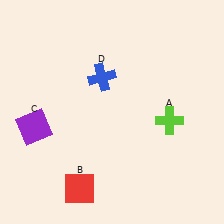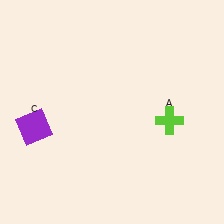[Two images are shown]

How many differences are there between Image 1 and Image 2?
There are 2 differences between the two images.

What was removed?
The red square (B), the blue cross (D) were removed in Image 2.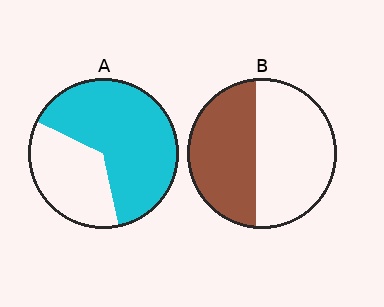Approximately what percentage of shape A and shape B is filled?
A is approximately 65% and B is approximately 45%.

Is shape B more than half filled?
No.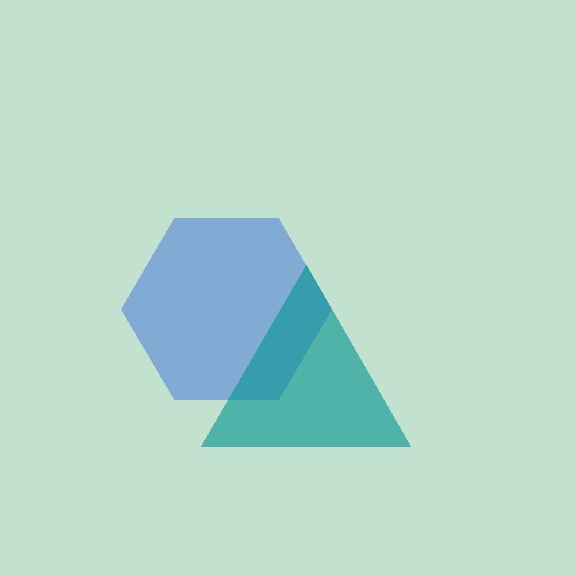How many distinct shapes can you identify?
There are 2 distinct shapes: a blue hexagon, a teal triangle.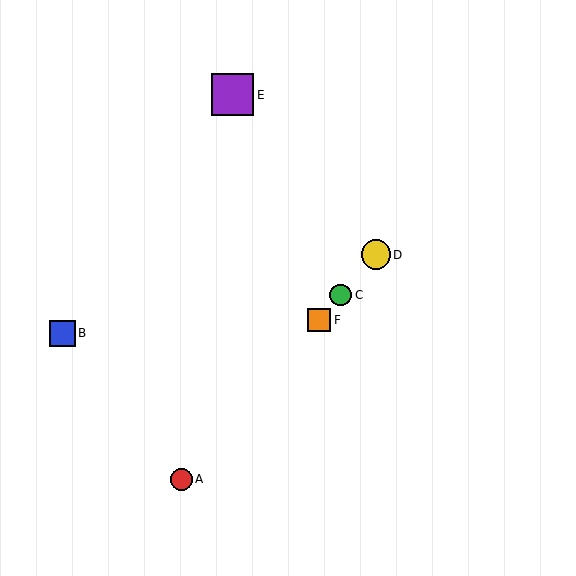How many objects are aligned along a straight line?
4 objects (A, C, D, F) are aligned along a straight line.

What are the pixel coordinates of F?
Object F is at (319, 320).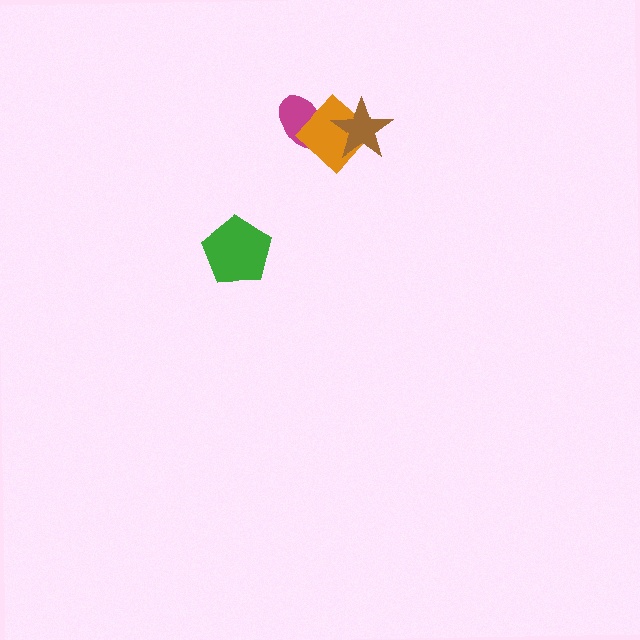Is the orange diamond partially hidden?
Yes, it is partially covered by another shape.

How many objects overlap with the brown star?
1 object overlaps with the brown star.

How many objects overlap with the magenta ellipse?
1 object overlaps with the magenta ellipse.